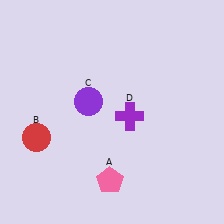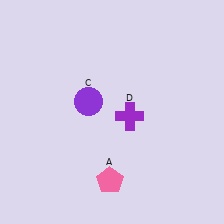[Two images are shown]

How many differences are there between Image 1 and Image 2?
There is 1 difference between the two images.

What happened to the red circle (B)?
The red circle (B) was removed in Image 2. It was in the bottom-left area of Image 1.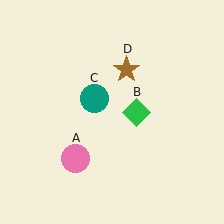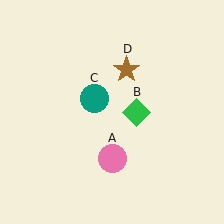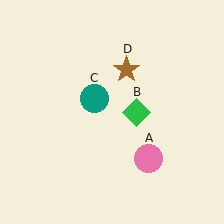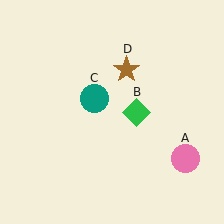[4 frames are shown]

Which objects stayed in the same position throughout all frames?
Green diamond (object B) and teal circle (object C) and brown star (object D) remained stationary.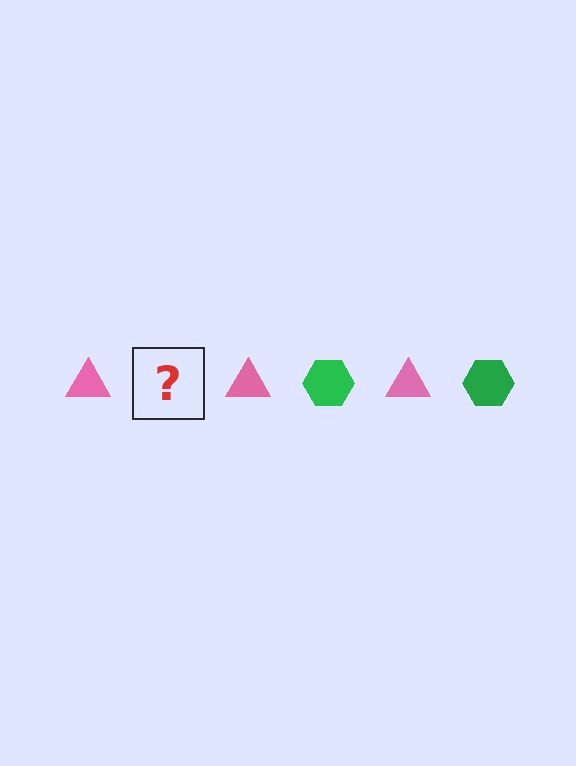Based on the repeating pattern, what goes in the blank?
The blank should be a green hexagon.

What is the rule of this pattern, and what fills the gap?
The rule is that the pattern alternates between pink triangle and green hexagon. The gap should be filled with a green hexagon.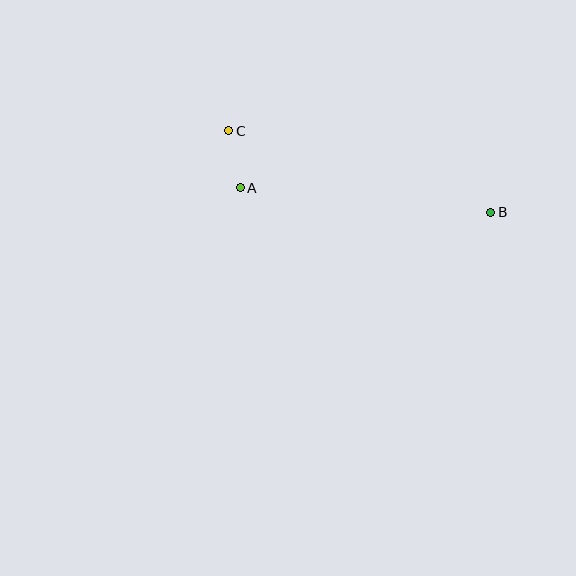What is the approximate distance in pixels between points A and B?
The distance between A and B is approximately 252 pixels.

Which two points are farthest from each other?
Points B and C are farthest from each other.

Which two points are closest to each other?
Points A and C are closest to each other.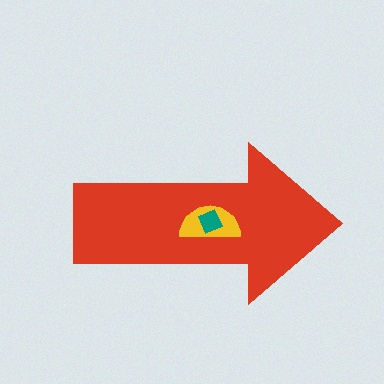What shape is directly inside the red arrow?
The yellow semicircle.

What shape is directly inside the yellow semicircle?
The teal diamond.